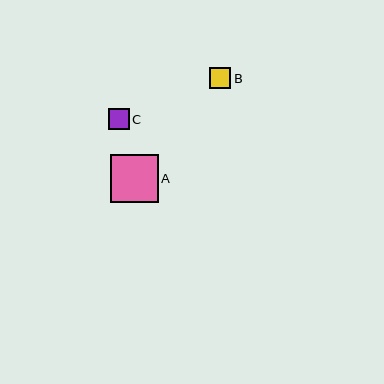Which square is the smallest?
Square B is the smallest with a size of approximately 21 pixels.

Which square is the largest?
Square A is the largest with a size of approximately 48 pixels.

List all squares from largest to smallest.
From largest to smallest: A, C, B.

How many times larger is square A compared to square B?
Square A is approximately 2.3 times the size of square B.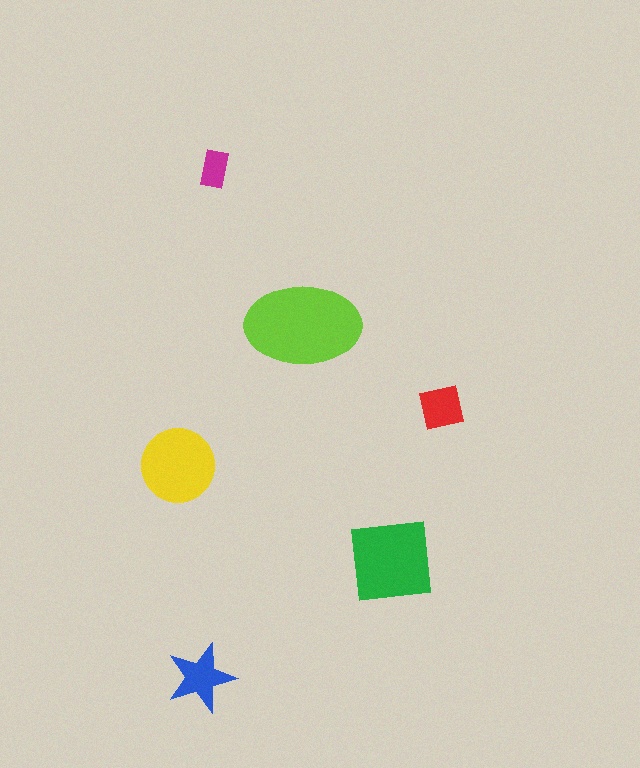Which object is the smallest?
The magenta rectangle.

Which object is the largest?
The lime ellipse.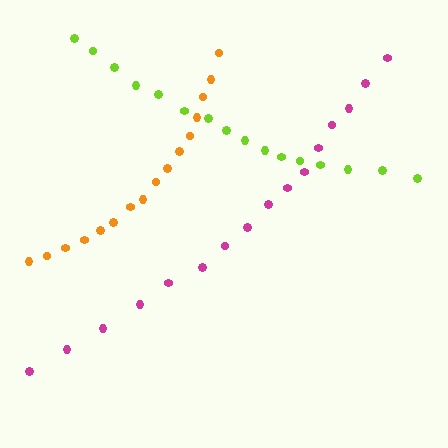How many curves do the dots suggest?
There are 3 distinct paths.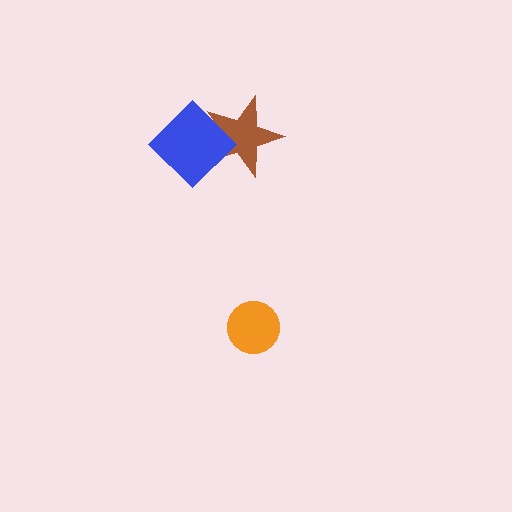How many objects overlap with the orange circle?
0 objects overlap with the orange circle.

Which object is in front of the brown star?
The blue diamond is in front of the brown star.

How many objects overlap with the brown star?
1 object overlaps with the brown star.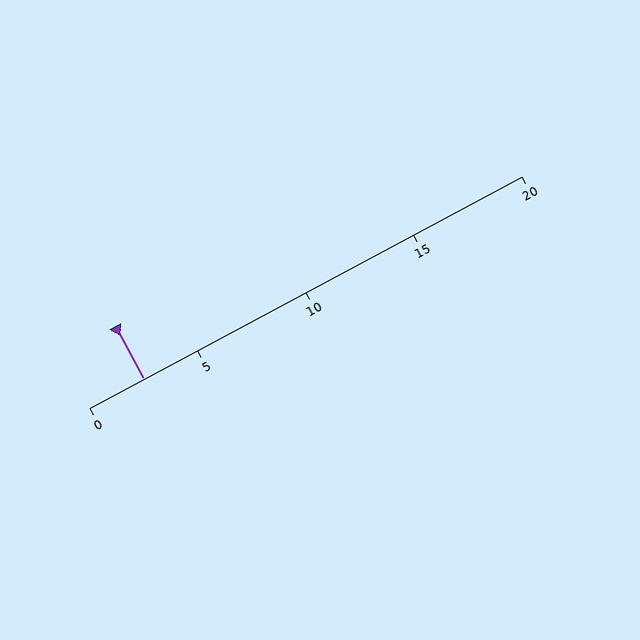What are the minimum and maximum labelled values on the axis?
The axis runs from 0 to 20.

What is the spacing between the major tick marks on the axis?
The major ticks are spaced 5 apart.